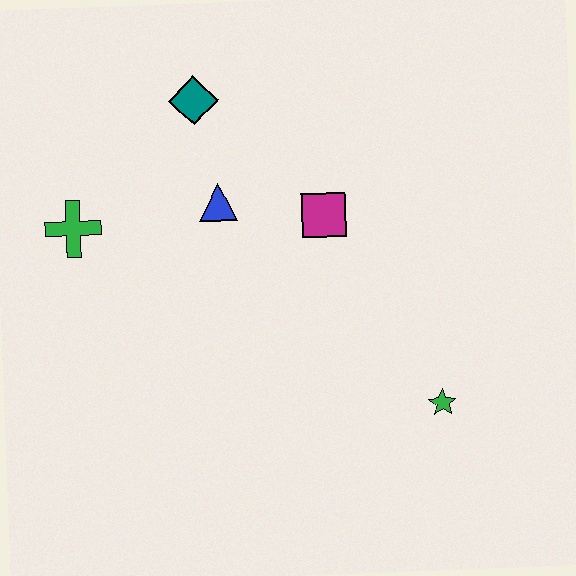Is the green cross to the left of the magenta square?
Yes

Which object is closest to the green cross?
The blue triangle is closest to the green cross.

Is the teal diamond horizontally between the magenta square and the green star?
No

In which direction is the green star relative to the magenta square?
The green star is below the magenta square.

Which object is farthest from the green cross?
The green star is farthest from the green cross.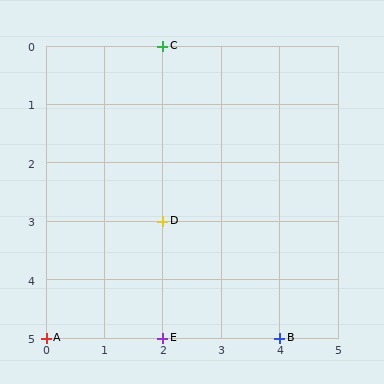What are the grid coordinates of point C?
Point C is at grid coordinates (2, 0).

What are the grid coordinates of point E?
Point E is at grid coordinates (2, 5).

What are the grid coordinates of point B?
Point B is at grid coordinates (4, 5).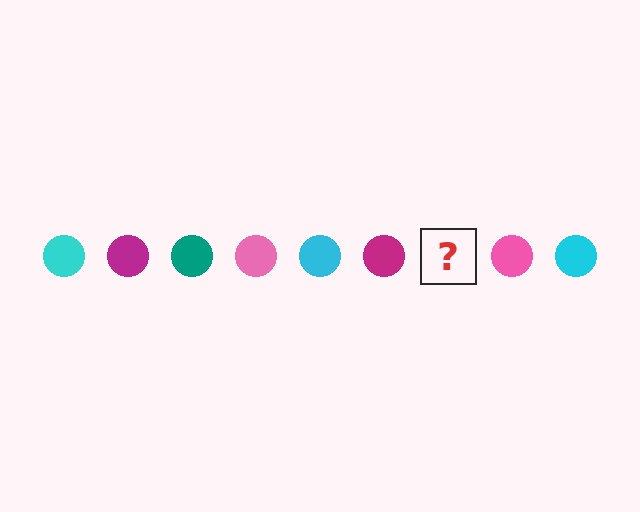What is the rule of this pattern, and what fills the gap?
The rule is that the pattern cycles through cyan, magenta, teal, pink circles. The gap should be filled with a teal circle.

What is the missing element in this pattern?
The missing element is a teal circle.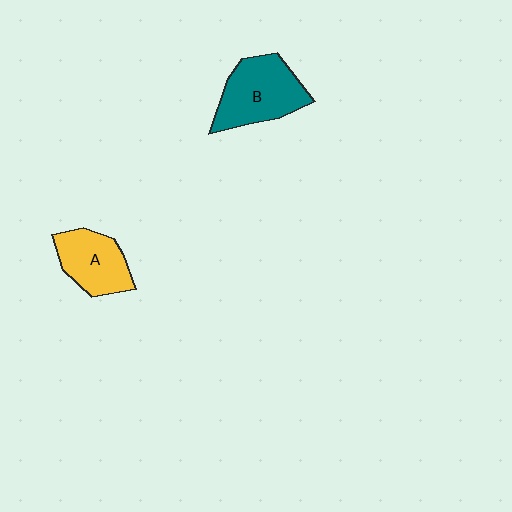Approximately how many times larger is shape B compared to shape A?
Approximately 1.3 times.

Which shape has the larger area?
Shape B (teal).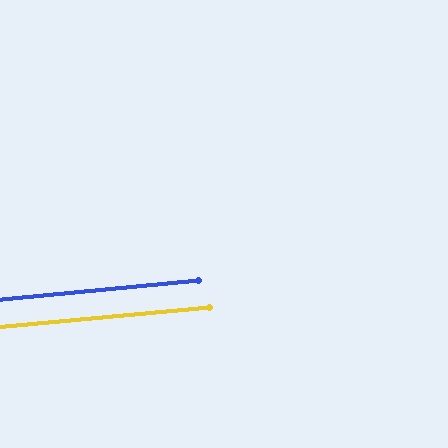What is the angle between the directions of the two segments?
Approximately 0 degrees.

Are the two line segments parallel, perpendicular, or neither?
Parallel — their directions differ by only 0.2°.